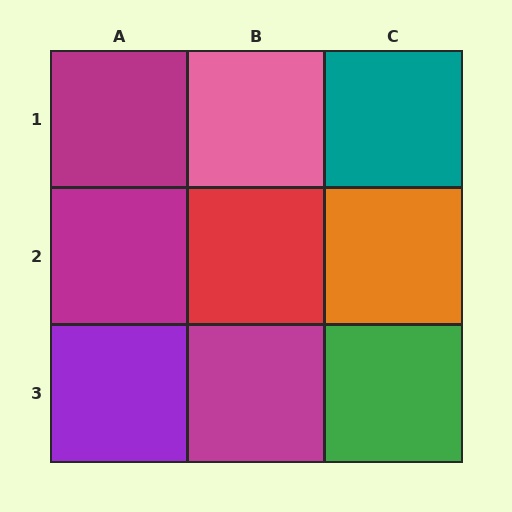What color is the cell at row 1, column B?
Pink.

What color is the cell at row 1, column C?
Teal.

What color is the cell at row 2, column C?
Orange.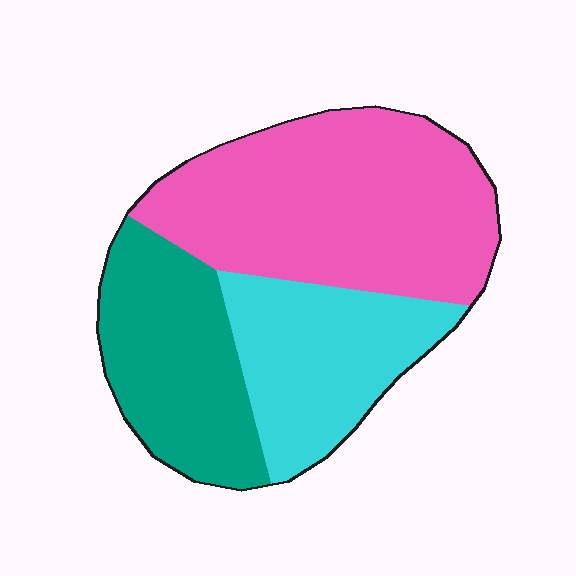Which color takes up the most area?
Pink, at roughly 45%.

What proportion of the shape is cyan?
Cyan covers 26% of the shape.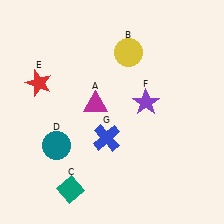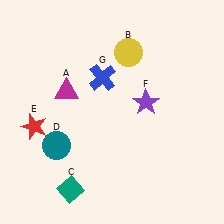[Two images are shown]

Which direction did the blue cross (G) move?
The blue cross (G) moved up.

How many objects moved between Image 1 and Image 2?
3 objects moved between the two images.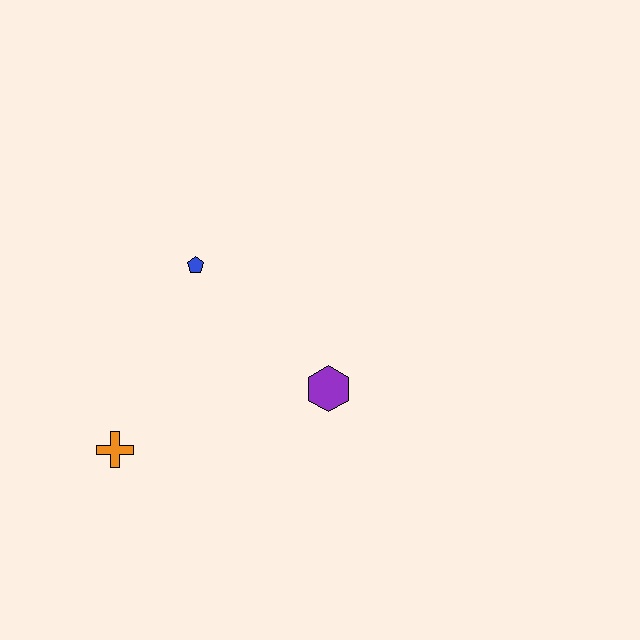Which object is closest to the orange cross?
The blue pentagon is closest to the orange cross.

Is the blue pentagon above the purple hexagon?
Yes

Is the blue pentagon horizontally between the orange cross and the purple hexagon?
Yes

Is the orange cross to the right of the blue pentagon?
No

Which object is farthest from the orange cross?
The purple hexagon is farthest from the orange cross.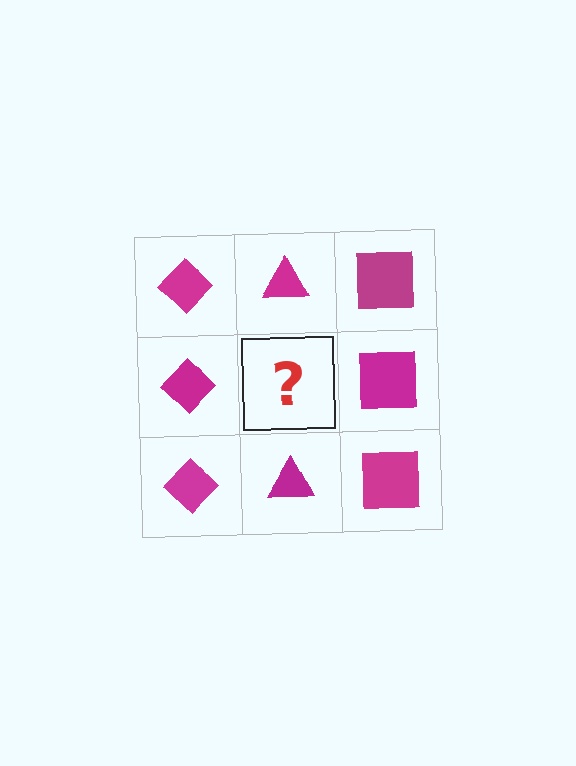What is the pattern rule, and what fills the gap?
The rule is that each column has a consistent shape. The gap should be filled with a magenta triangle.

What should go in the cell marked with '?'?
The missing cell should contain a magenta triangle.